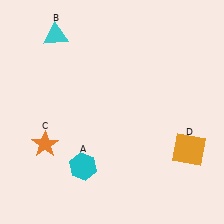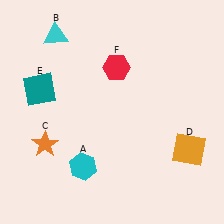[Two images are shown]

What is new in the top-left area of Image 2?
A teal square (E) was added in the top-left area of Image 2.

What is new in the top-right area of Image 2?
A red hexagon (F) was added in the top-right area of Image 2.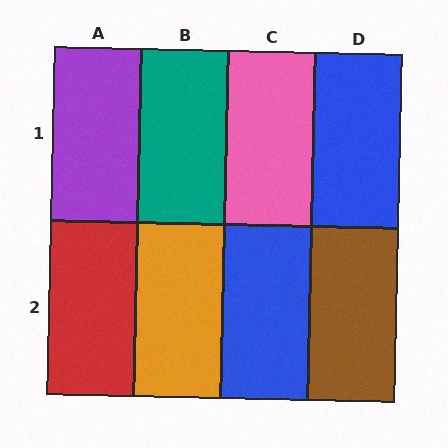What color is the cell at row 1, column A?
Purple.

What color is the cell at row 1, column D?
Blue.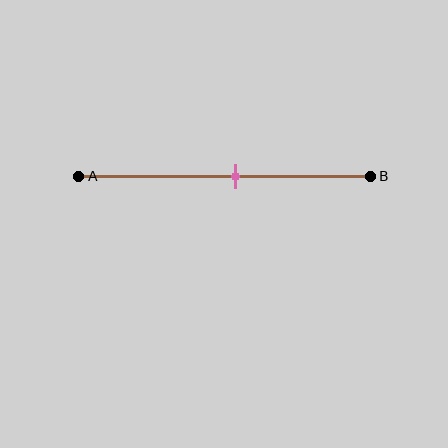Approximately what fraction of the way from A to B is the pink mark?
The pink mark is approximately 55% of the way from A to B.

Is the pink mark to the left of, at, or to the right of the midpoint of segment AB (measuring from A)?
The pink mark is to the right of the midpoint of segment AB.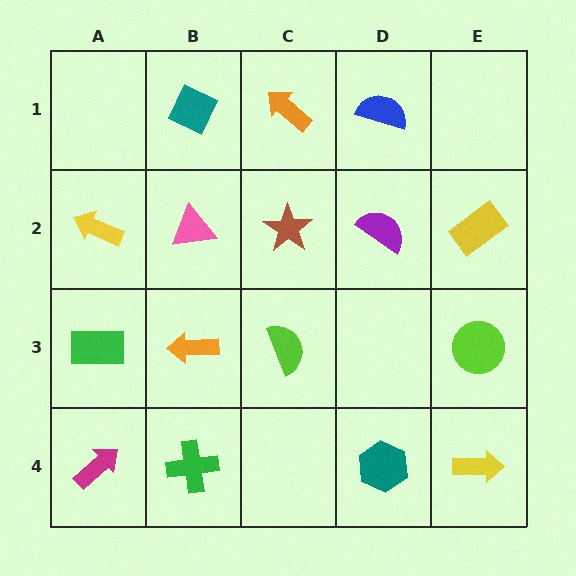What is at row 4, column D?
A teal hexagon.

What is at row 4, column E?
A yellow arrow.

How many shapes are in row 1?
3 shapes.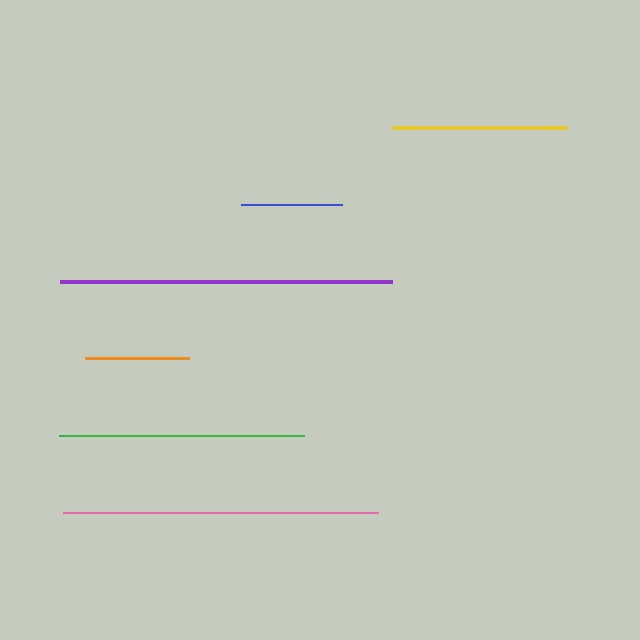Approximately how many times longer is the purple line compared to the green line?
The purple line is approximately 1.4 times the length of the green line.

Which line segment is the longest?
The purple line is the longest at approximately 332 pixels.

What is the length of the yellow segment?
The yellow segment is approximately 175 pixels long.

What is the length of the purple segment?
The purple segment is approximately 332 pixels long.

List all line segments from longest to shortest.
From longest to shortest: purple, pink, green, yellow, orange, blue.